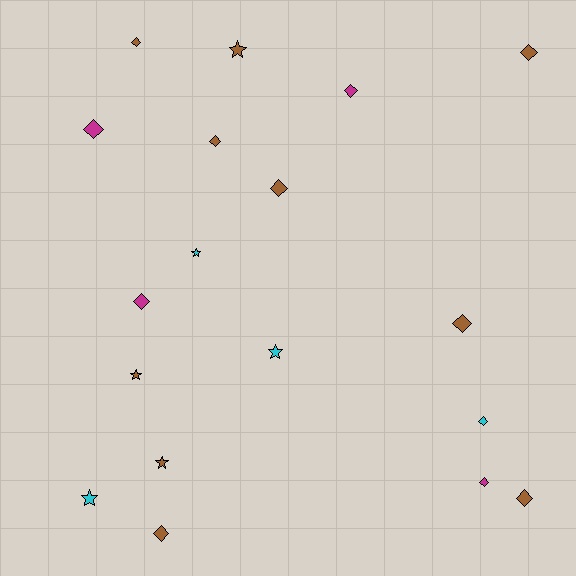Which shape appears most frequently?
Diamond, with 12 objects.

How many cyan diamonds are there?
There is 1 cyan diamond.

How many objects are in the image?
There are 18 objects.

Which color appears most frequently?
Brown, with 10 objects.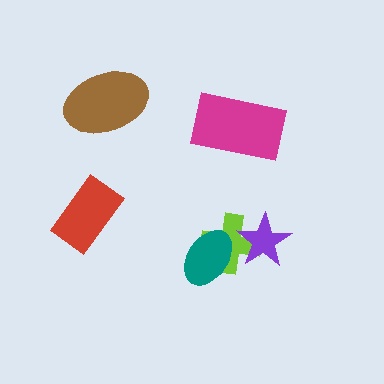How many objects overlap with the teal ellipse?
1 object overlaps with the teal ellipse.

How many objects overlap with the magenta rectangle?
0 objects overlap with the magenta rectangle.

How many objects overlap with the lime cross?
2 objects overlap with the lime cross.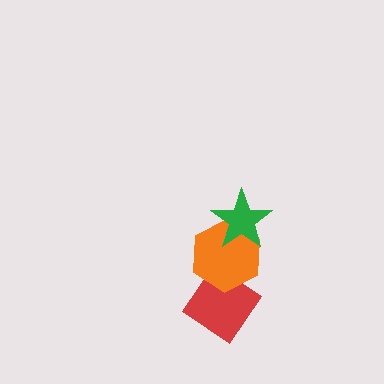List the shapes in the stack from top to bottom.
From top to bottom: the green star, the orange hexagon, the red diamond.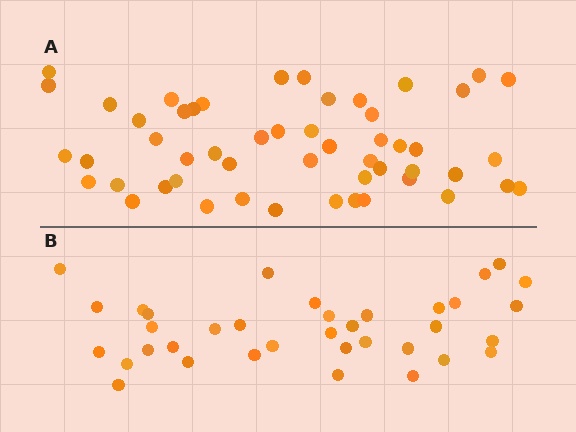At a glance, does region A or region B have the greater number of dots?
Region A (the top region) has more dots.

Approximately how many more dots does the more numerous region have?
Region A has approximately 15 more dots than region B.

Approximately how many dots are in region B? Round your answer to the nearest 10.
About 40 dots. (The exact count is 36, which rounds to 40.)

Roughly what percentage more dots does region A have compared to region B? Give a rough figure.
About 45% more.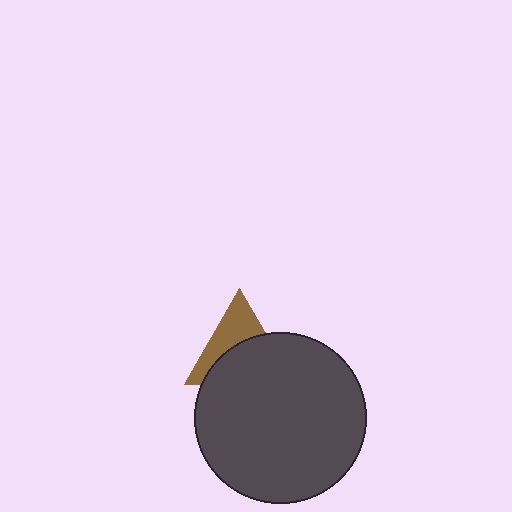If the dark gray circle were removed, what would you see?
You would see the complete brown triangle.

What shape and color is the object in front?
The object in front is a dark gray circle.